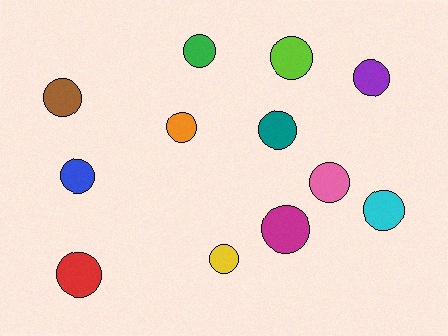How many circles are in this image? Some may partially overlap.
There are 12 circles.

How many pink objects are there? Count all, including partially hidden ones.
There is 1 pink object.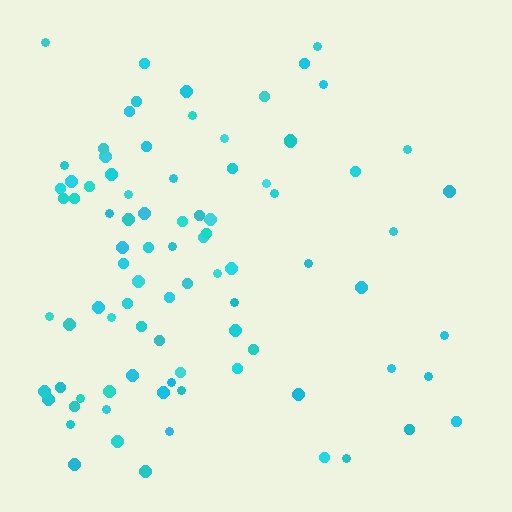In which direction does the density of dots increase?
From right to left, with the left side densest.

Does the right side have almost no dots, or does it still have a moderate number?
Still a moderate number, just noticeably fewer than the left.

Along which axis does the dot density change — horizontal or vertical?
Horizontal.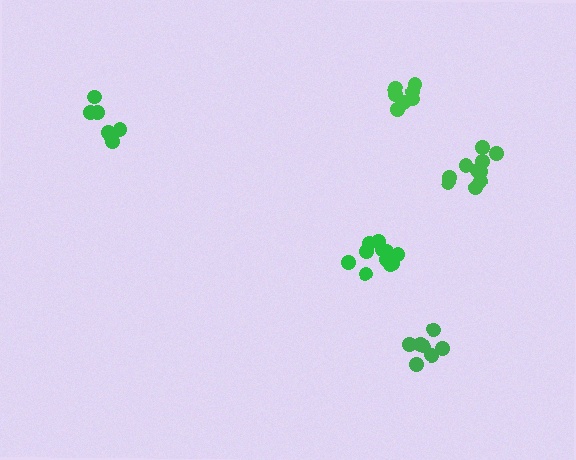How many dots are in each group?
Group 1: 11 dots, Group 2: 10 dots, Group 3: 7 dots, Group 4: 8 dots, Group 5: 7 dots (43 total).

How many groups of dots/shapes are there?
There are 5 groups.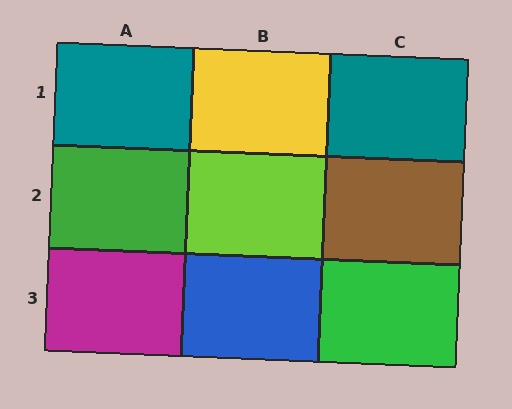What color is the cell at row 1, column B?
Yellow.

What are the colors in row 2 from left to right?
Green, lime, brown.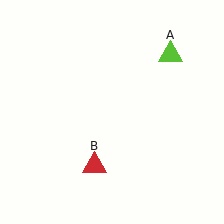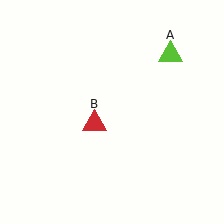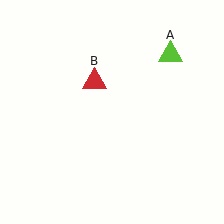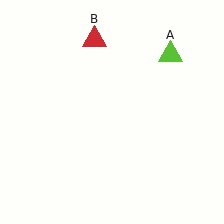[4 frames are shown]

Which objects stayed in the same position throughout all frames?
Lime triangle (object A) remained stationary.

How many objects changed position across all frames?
1 object changed position: red triangle (object B).